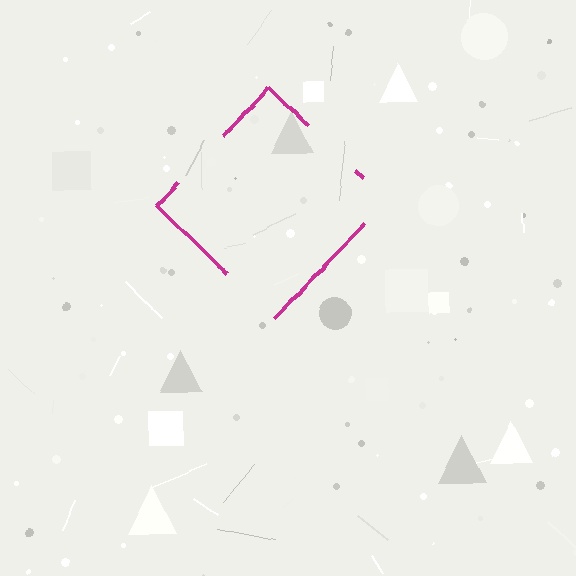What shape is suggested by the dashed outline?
The dashed outline suggests a diamond.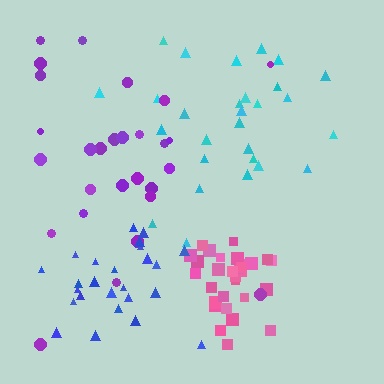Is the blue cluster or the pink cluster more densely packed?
Pink.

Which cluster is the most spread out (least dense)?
Purple.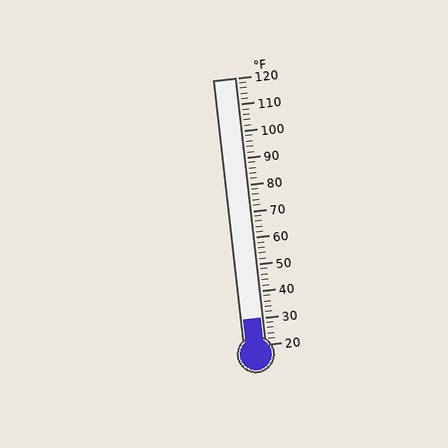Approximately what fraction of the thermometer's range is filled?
The thermometer is filled to approximately 10% of its range.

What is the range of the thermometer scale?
The thermometer scale ranges from 20°F to 120°F.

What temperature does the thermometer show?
The thermometer shows approximately 30°F.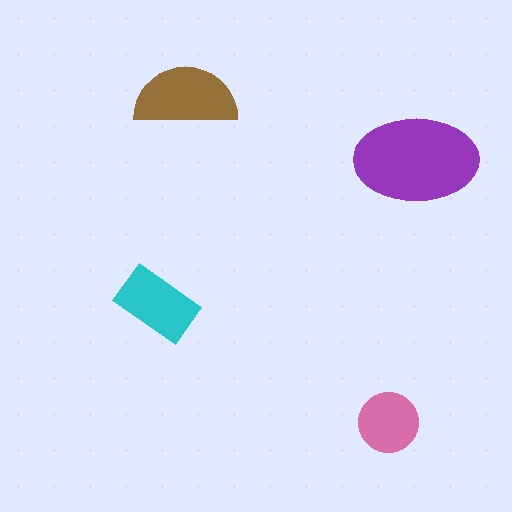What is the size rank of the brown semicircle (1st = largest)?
2nd.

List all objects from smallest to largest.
The pink circle, the cyan rectangle, the brown semicircle, the purple ellipse.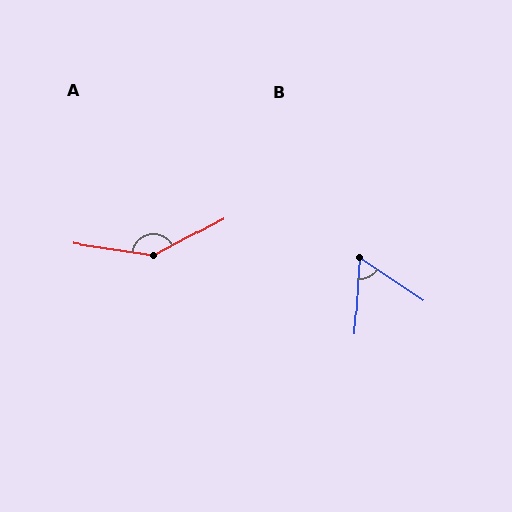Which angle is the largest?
A, at approximately 143 degrees.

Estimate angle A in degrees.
Approximately 143 degrees.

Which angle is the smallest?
B, at approximately 60 degrees.